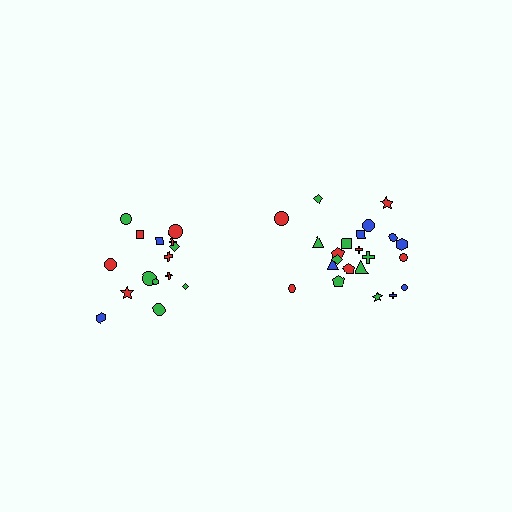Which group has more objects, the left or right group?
The right group.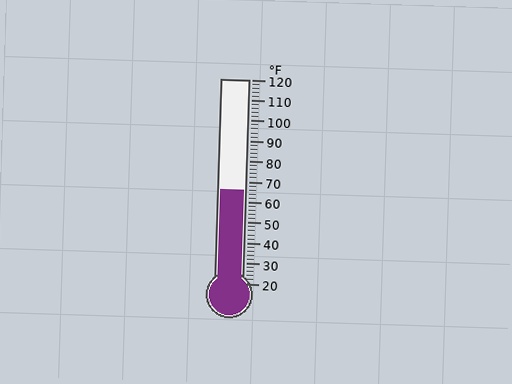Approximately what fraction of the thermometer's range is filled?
The thermometer is filled to approximately 45% of its range.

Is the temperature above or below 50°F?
The temperature is above 50°F.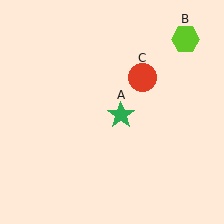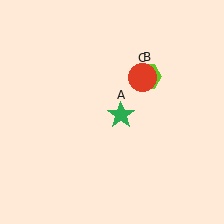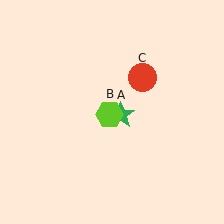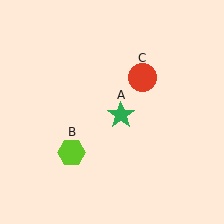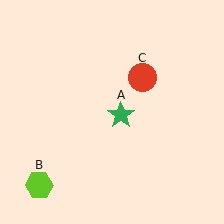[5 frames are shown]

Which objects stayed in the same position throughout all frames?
Green star (object A) and red circle (object C) remained stationary.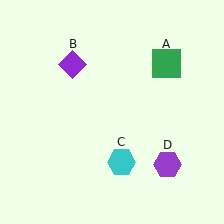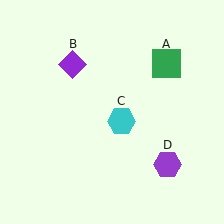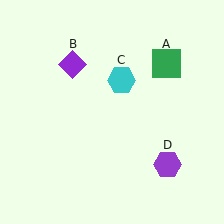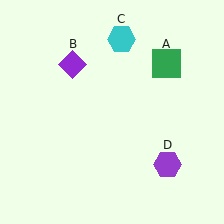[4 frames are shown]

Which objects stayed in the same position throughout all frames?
Green square (object A) and purple diamond (object B) and purple hexagon (object D) remained stationary.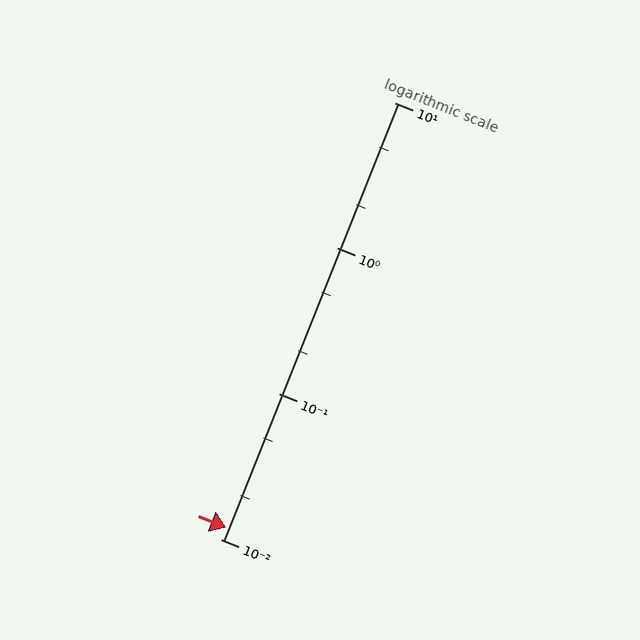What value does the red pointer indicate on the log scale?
The pointer indicates approximately 0.012.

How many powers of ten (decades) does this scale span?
The scale spans 3 decades, from 0.01 to 10.